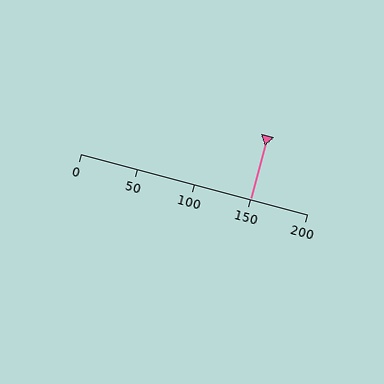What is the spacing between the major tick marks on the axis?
The major ticks are spaced 50 apart.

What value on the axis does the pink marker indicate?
The marker indicates approximately 150.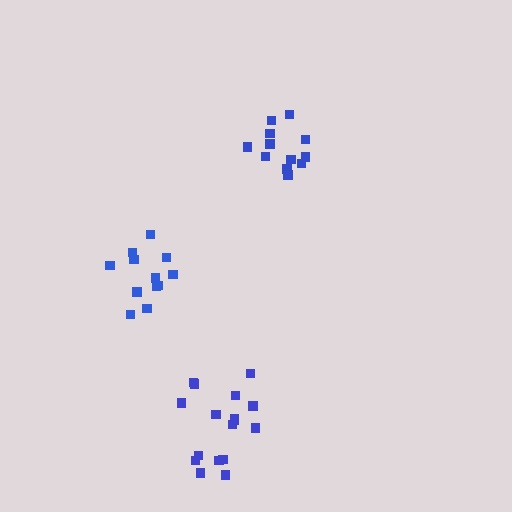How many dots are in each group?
Group 1: 12 dots, Group 2: 17 dots, Group 3: 12 dots (41 total).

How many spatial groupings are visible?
There are 3 spatial groupings.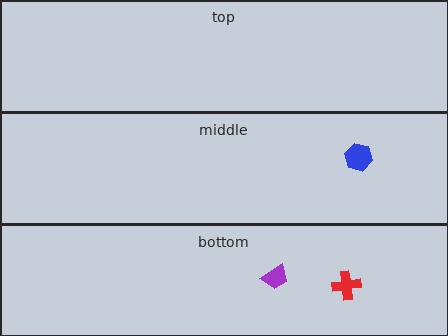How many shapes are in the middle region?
1.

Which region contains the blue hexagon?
The middle region.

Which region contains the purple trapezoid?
The bottom region.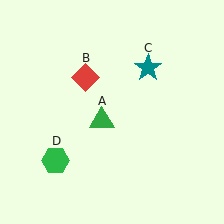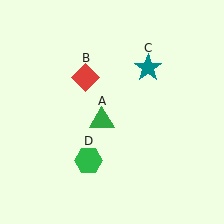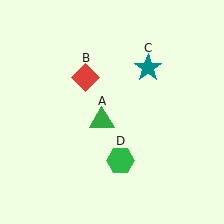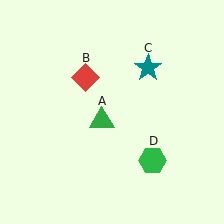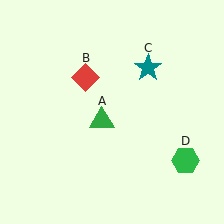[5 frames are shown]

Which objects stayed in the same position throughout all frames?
Green triangle (object A) and red diamond (object B) and teal star (object C) remained stationary.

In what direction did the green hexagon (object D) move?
The green hexagon (object D) moved right.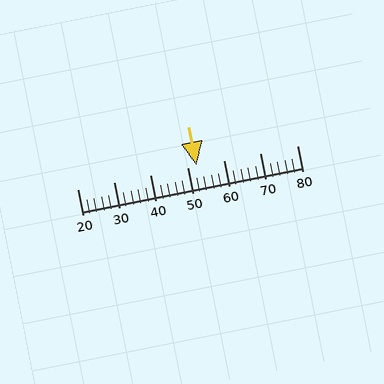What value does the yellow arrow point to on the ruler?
The yellow arrow points to approximately 53.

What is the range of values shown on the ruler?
The ruler shows values from 20 to 80.